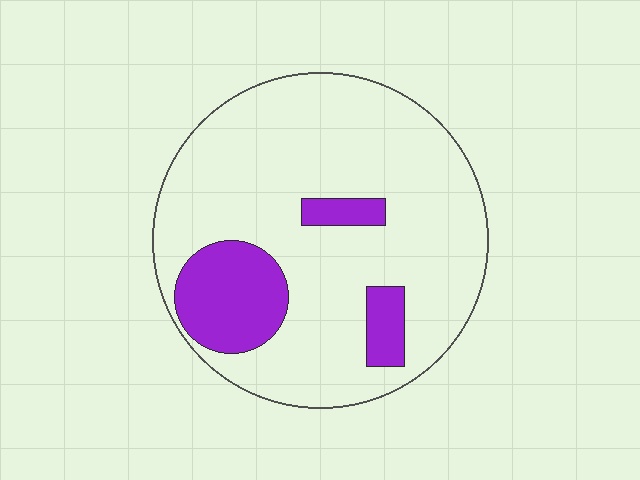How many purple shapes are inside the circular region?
3.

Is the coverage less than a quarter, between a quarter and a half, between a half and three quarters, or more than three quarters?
Less than a quarter.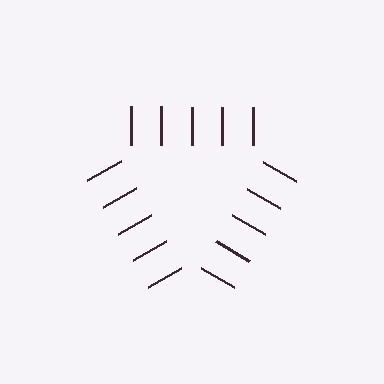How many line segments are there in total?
15 — 5 along each of the 3 edges.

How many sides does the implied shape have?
3 sides — the line-ends trace a triangle.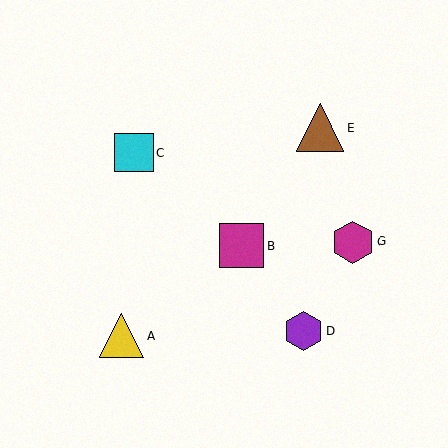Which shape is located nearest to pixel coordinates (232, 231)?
The magenta square (labeled B) at (242, 245) is nearest to that location.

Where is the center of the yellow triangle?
The center of the yellow triangle is at (122, 336).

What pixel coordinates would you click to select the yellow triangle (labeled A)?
Click at (122, 336) to select the yellow triangle A.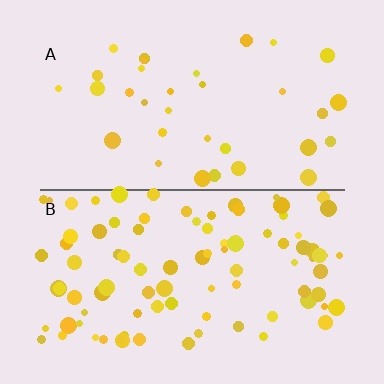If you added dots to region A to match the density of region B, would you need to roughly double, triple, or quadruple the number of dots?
Approximately triple.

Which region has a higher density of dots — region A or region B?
B (the bottom).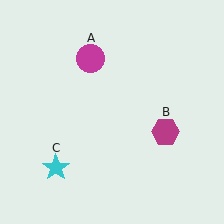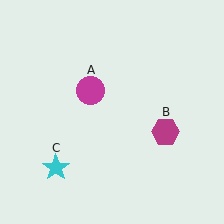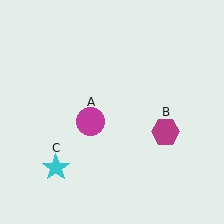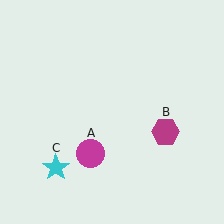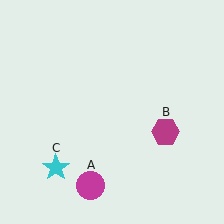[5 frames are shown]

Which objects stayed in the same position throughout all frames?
Magenta hexagon (object B) and cyan star (object C) remained stationary.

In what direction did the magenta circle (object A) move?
The magenta circle (object A) moved down.